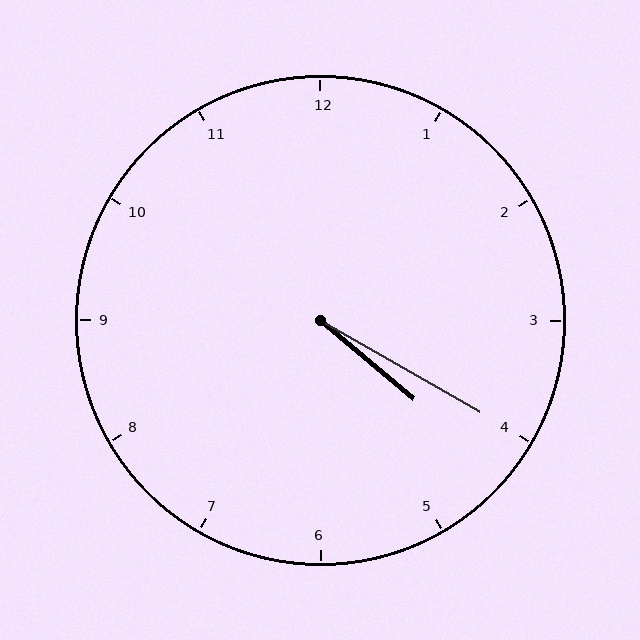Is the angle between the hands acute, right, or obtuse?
It is acute.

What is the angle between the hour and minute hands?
Approximately 10 degrees.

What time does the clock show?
4:20.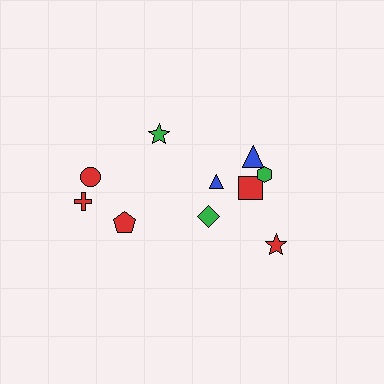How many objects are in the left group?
There are 4 objects.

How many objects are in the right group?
There are 6 objects.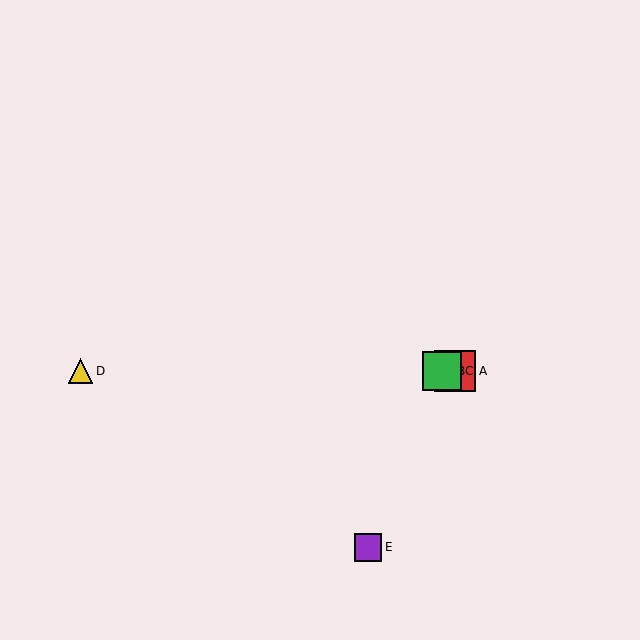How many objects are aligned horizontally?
4 objects (A, B, C, D) are aligned horizontally.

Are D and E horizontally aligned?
No, D is at y≈371 and E is at y≈547.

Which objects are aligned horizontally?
Objects A, B, C, D are aligned horizontally.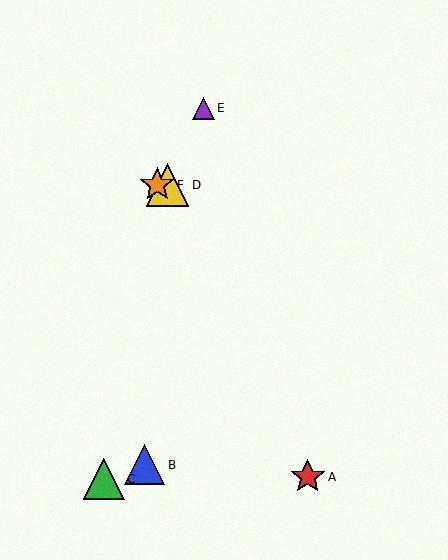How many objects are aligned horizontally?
2 objects (D, F) are aligned horizontally.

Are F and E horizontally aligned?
No, F is at y≈185 and E is at y≈108.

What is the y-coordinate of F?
Object F is at y≈185.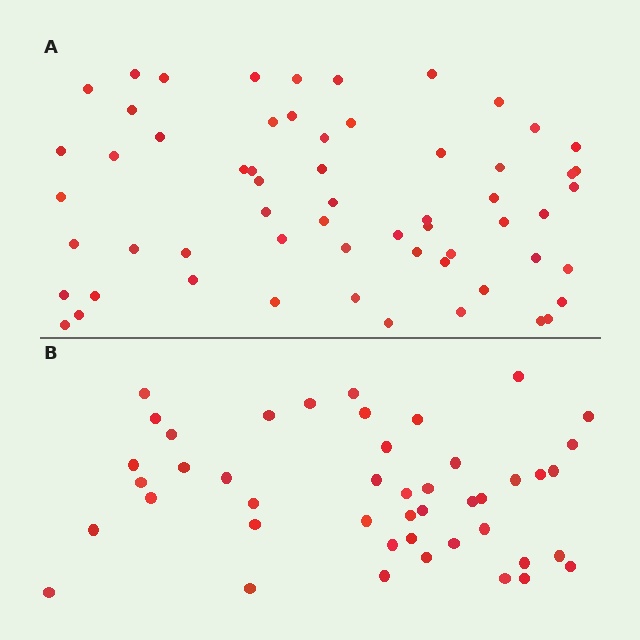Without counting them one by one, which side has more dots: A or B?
Region A (the top region) has more dots.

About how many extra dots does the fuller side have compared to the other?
Region A has approximately 15 more dots than region B.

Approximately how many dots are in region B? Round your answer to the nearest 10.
About 40 dots. (The exact count is 45, which rounds to 40.)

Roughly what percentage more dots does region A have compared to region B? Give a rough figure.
About 35% more.